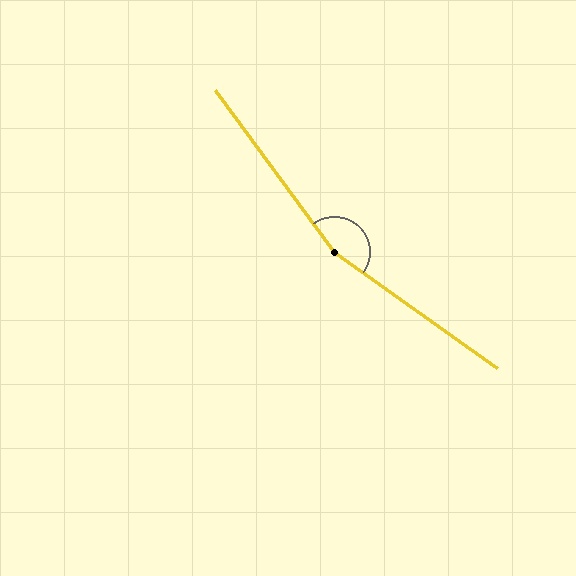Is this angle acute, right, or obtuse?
It is obtuse.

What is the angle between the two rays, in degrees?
Approximately 162 degrees.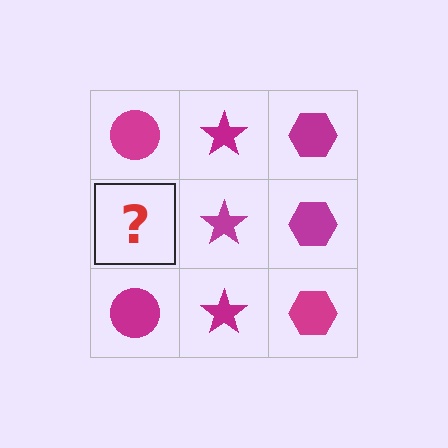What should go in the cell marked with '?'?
The missing cell should contain a magenta circle.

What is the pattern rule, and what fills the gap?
The rule is that each column has a consistent shape. The gap should be filled with a magenta circle.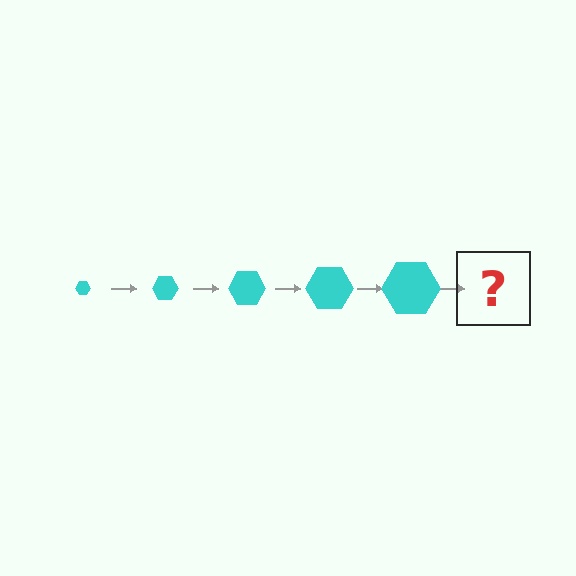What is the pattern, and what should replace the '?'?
The pattern is that the hexagon gets progressively larger each step. The '?' should be a cyan hexagon, larger than the previous one.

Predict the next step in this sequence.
The next step is a cyan hexagon, larger than the previous one.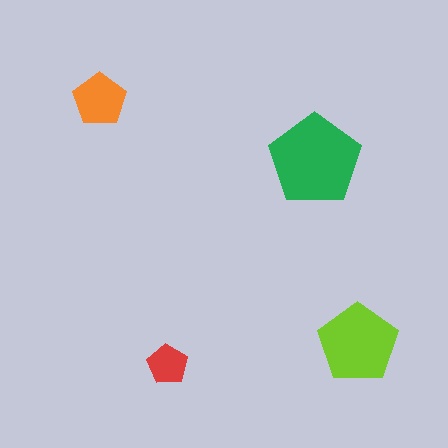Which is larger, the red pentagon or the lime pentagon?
The lime one.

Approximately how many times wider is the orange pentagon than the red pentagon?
About 1.5 times wider.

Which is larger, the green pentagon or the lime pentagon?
The green one.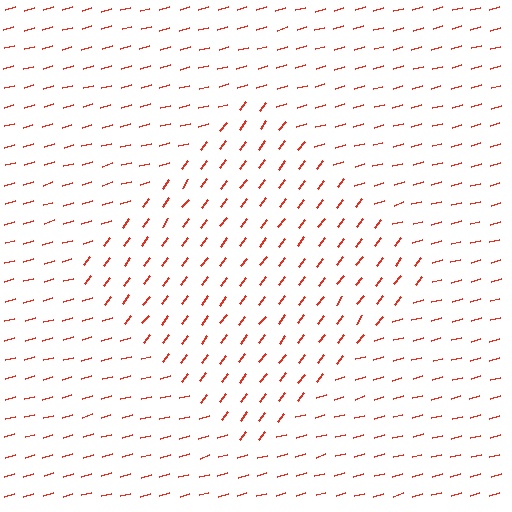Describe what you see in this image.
The image is filled with small red line segments. A diamond region in the image has lines oriented differently from the surrounding lines, creating a visible texture boundary.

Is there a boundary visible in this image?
Yes, there is a texture boundary formed by a change in line orientation.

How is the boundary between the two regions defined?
The boundary is defined purely by a change in line orientation (approximately 37 degrees difference). All lines are the same color and thickness.